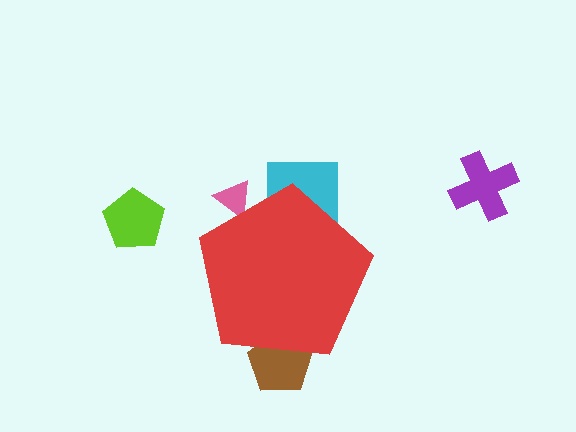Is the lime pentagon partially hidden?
No, the lime pentagon is fully visible.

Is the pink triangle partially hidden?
Yes, the pink triangle is partially hidden behind the red pentagon.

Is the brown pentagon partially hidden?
Yes, the brown pentagon is partially hidden behind the red pentagon.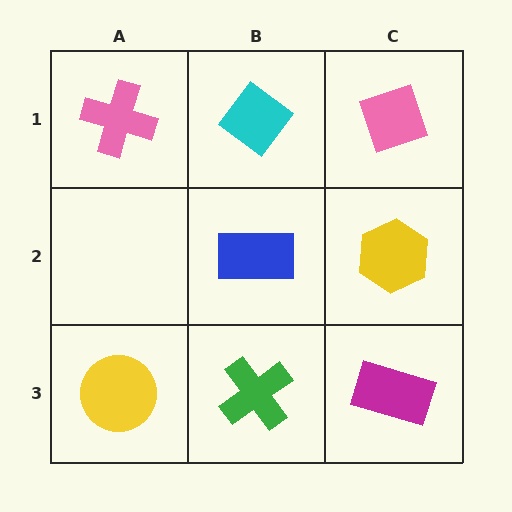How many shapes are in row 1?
3 shapes.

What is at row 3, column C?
A magenta rectangle.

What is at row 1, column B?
A cyan diamond.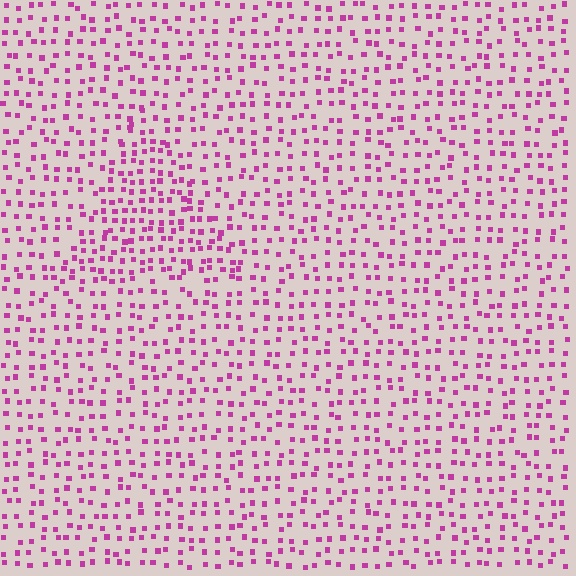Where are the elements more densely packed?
The elements are more densely packed inside the triangle boundary.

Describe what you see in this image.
The image contains small magenta elements arranged at two different densities. A triangle-shaped region is visible where the elements are more densely packed than the surrounding area.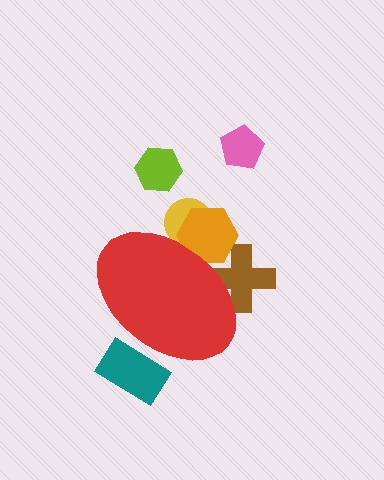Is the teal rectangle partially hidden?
Yes, the teal rectangle is partially hidden behind the red ellipse.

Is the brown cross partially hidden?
Yes, the brown cross is partially hidden behind the red ellipse.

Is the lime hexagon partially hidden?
No, the lime hexagon is fully visible.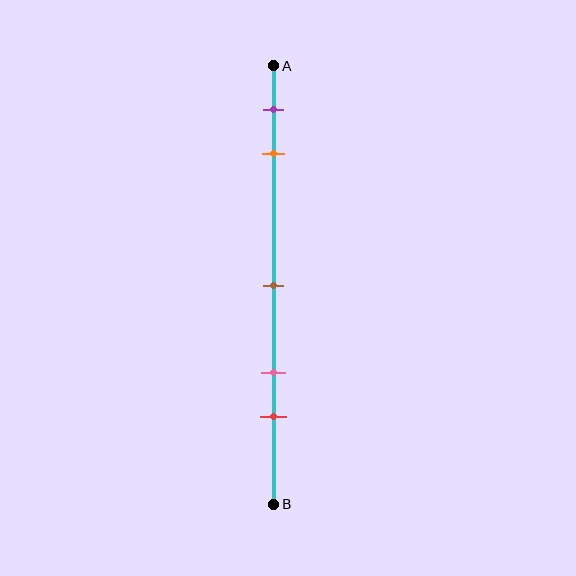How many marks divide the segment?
There are 5 marks dividing the segment.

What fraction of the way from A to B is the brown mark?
The brown mark is approximately 50% (0.5) of the way from A to B.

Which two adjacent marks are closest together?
The purple and orange marks are the closest adjacent pair.